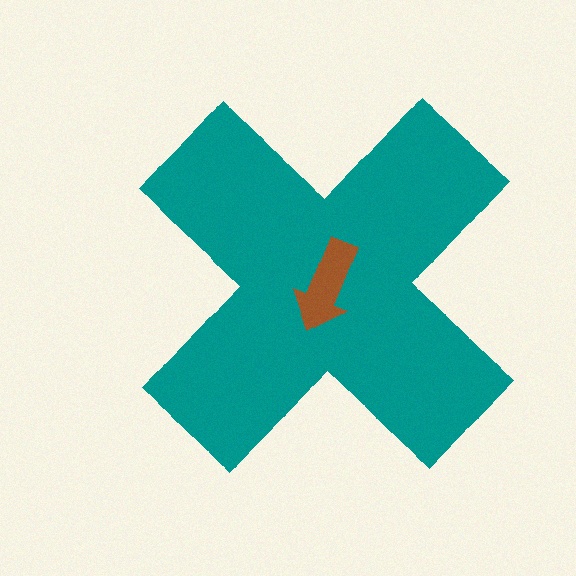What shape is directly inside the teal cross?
The brown arrow.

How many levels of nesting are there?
2.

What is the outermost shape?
The teal cross.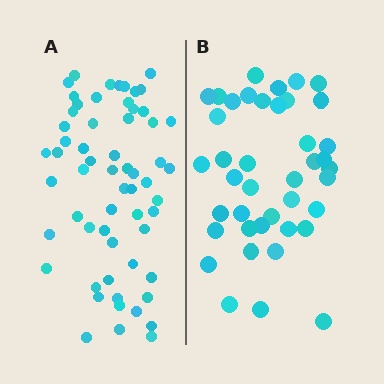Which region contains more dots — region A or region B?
Region A (the left region) has more dots.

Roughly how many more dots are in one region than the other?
Region A has approximately 20 more dots than region B.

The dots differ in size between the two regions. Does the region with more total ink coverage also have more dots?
No. Region B has more total ink coverage because its dots are larger, but region A actually contains more individual dots. Total area can be misleading — the number of items is what matters here.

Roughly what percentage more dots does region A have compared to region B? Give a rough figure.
About 45% more.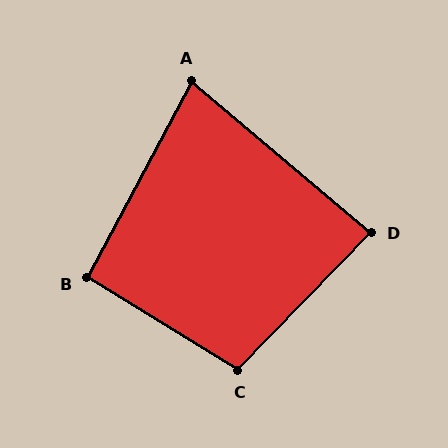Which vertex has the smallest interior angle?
A, at approximately 78 degrees.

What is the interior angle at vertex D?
Approximately 86 degrees (approximately right).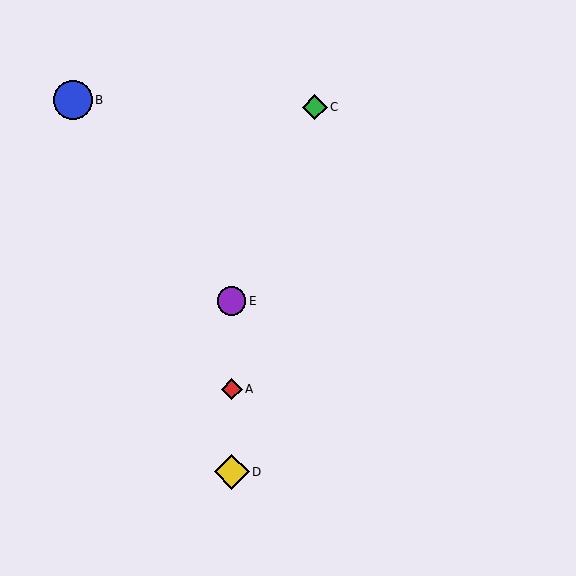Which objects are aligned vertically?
Objects A, D, E are aligned vertically.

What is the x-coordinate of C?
Object C is at x≈315.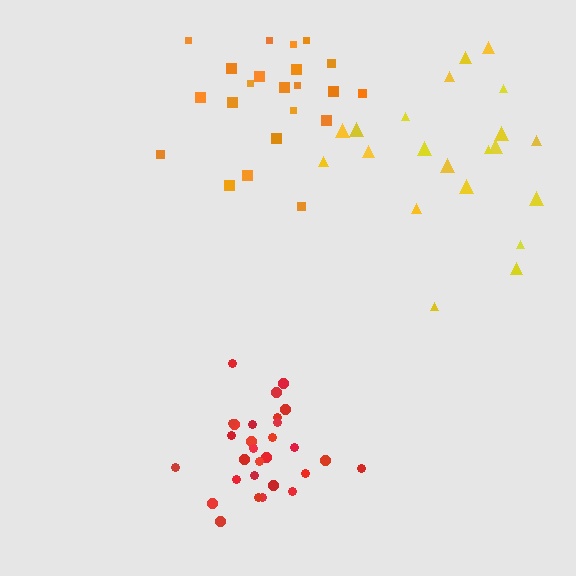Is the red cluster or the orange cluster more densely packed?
Red.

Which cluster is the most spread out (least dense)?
Yellow.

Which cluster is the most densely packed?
Red.